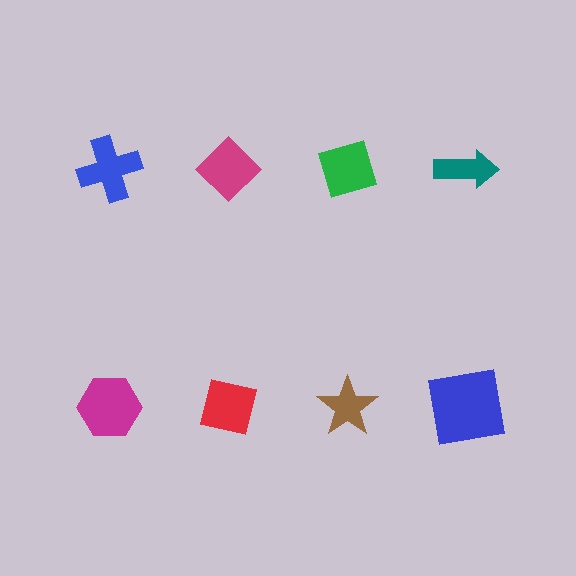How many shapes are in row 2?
4 shapes.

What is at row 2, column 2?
A red square.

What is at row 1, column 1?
A blue cross.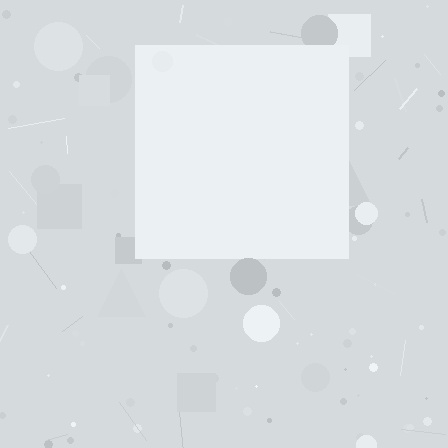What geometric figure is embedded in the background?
A square is embedded in the background.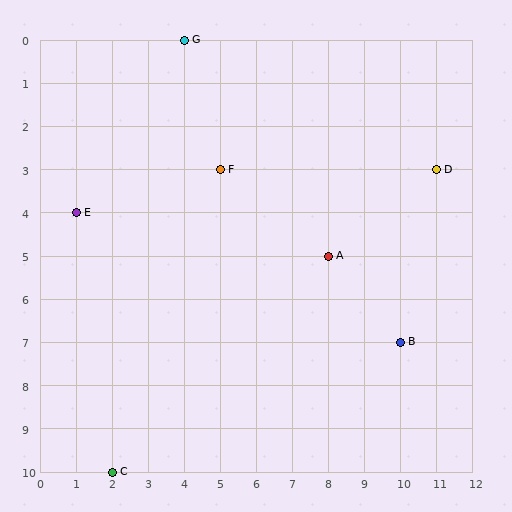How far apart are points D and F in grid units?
Points D and F are 6 columns apart.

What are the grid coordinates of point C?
Point C is at grid coordinates (2, 10).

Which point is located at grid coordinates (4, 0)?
Point G is at (4, 0).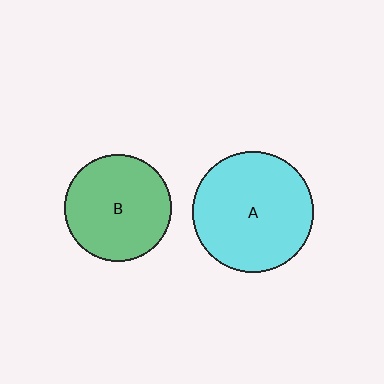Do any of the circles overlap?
No, none of the circles overlap.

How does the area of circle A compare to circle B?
Approximately 1.3 times.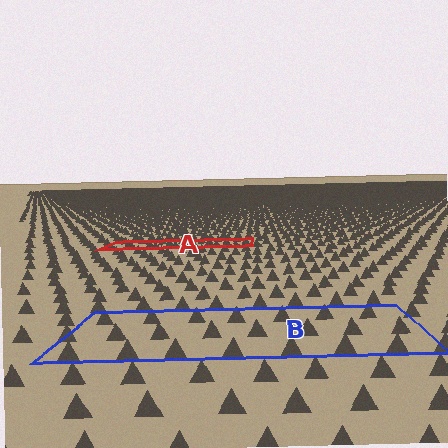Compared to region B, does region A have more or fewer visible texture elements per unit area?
Region A has more texture elements per unit area — they are packed more densely because it is farther away.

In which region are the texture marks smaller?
The texture marks are smaller in region A, because it is farther away.